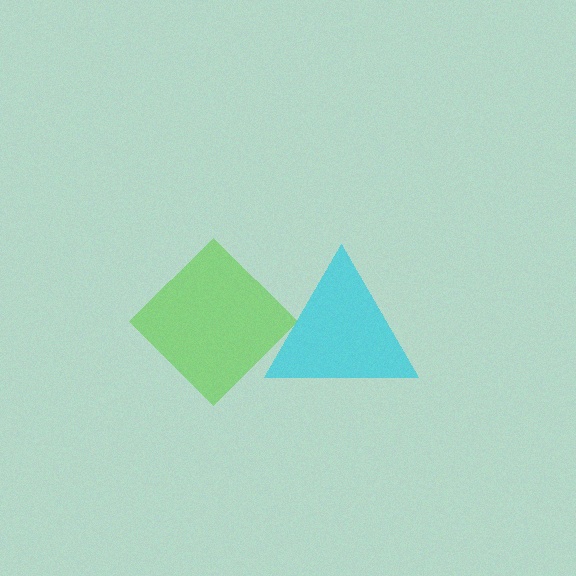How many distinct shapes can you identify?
There are 2 distinct shapes: a lime diamond, a cyan triangle.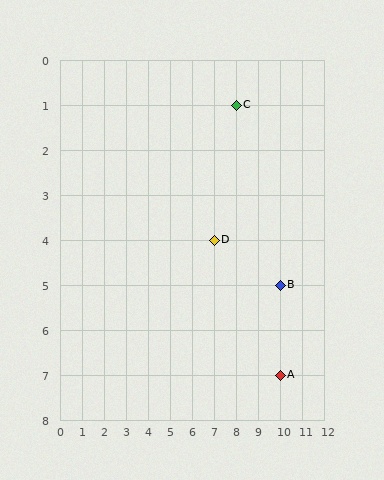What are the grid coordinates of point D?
Point D is at grid coordinates (7, 4).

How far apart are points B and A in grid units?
Points B and A are 2 rows apart.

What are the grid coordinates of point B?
Point B is at grid coordinates (10, 5).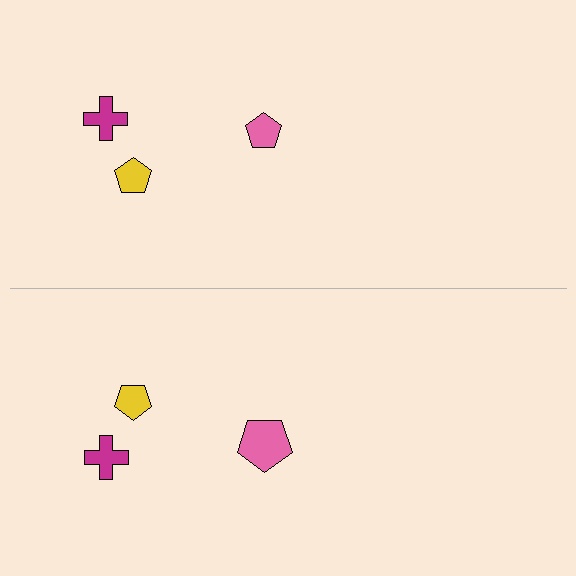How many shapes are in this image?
There are 6 shapes in this image.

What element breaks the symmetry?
The pink pentagon on the bottom side has a different size than its mirror counterpart.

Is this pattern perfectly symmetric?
No, the pattern is not perfectly symmetric. The pink pentagon on the bottom side has a different size than its mirror counterpart.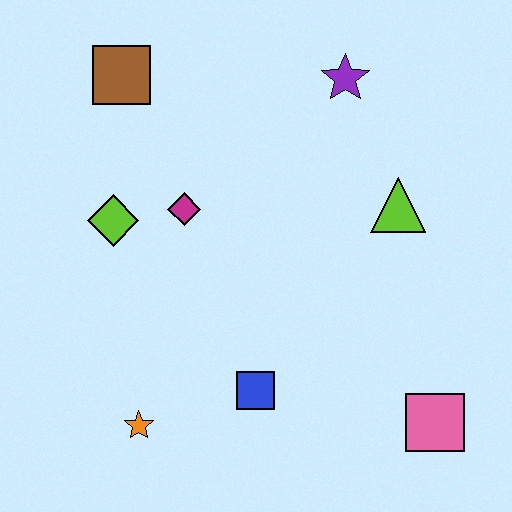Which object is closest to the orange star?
The blue square is closest to the orange star.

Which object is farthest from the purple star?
The orange star is farthest from the purple star.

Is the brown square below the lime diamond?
No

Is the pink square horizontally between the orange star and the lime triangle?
No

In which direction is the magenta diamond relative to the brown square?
The magenta diamond is below the brown square.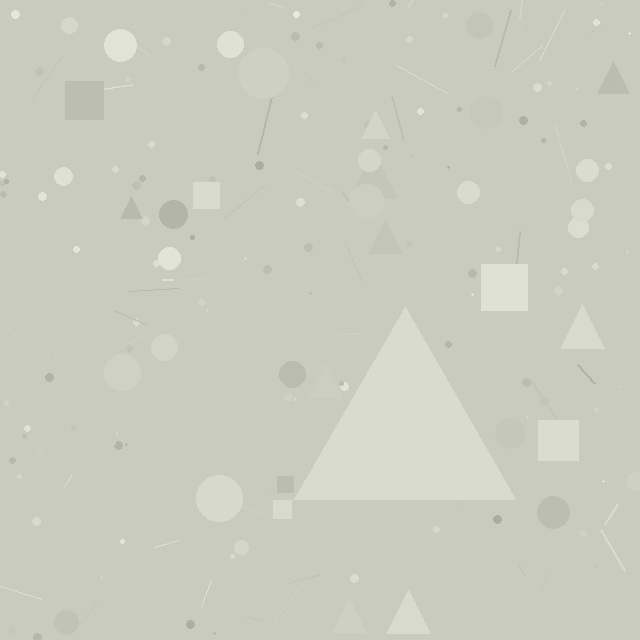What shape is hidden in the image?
A triangle is hidden in the image.